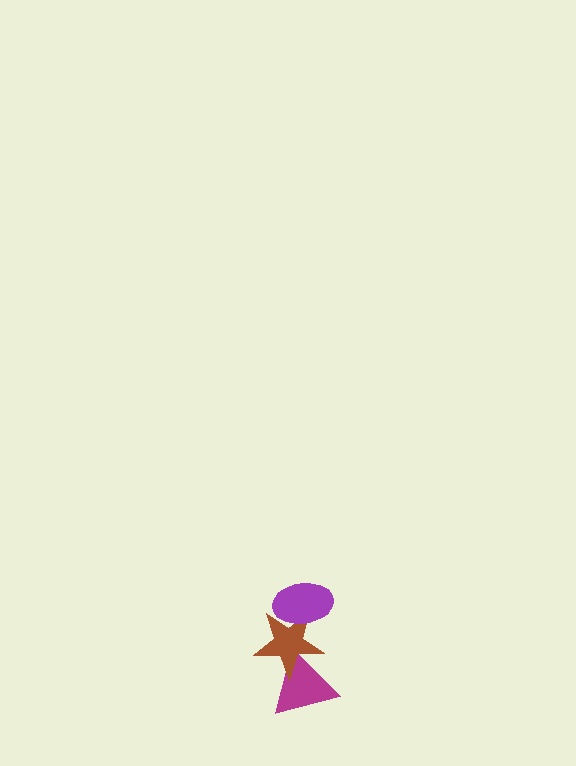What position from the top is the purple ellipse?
The purple ellipse is 1st from the top.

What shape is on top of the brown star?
The purple ellipse is on top of the brown star.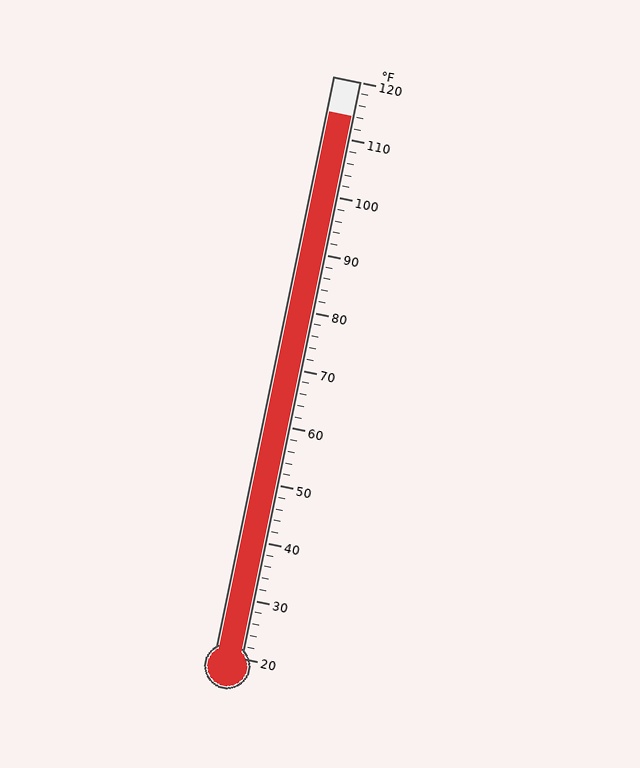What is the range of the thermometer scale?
The thermometer scale ranges from 20°F to 120°F.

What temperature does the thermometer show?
The thermometer shows approximately 114°F.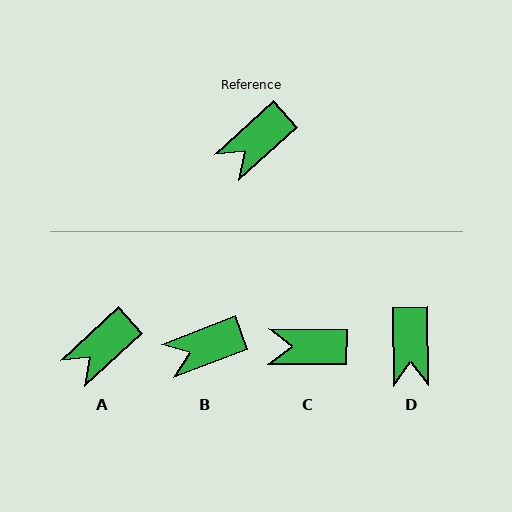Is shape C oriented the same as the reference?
No, it is off by about 43 degrees.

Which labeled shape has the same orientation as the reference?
A.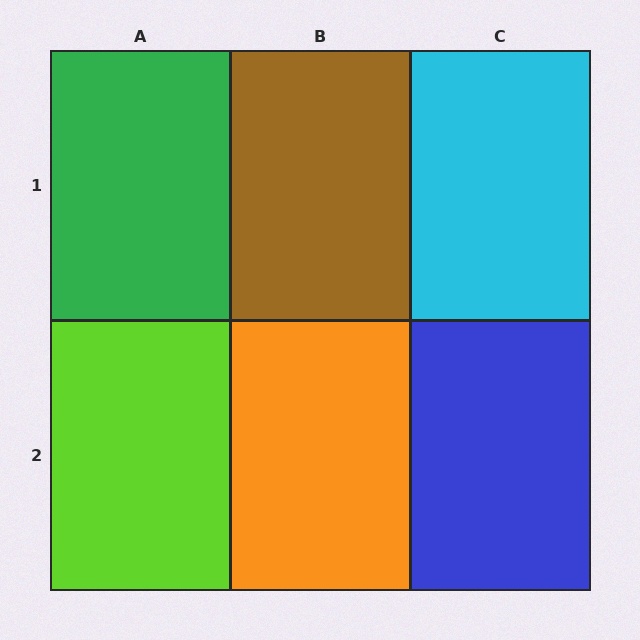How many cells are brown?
1 cell is brown.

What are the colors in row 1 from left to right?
Green, brown, cyan.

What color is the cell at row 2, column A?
Lime.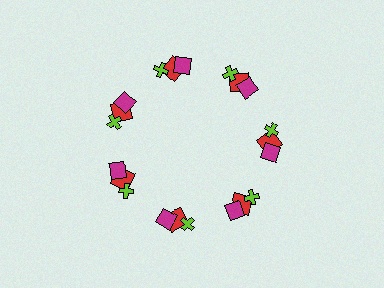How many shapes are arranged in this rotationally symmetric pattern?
There are 21 shapes, arranged in 7 groups of 3.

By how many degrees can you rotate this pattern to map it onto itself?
The pattern maps onto itself every 51 degrees of rotation.